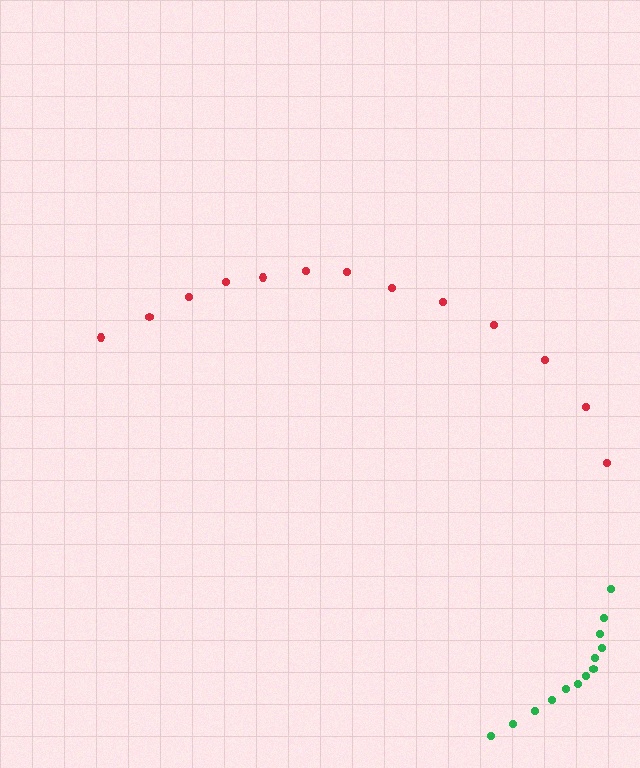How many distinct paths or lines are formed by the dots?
There are 2 distinct paths.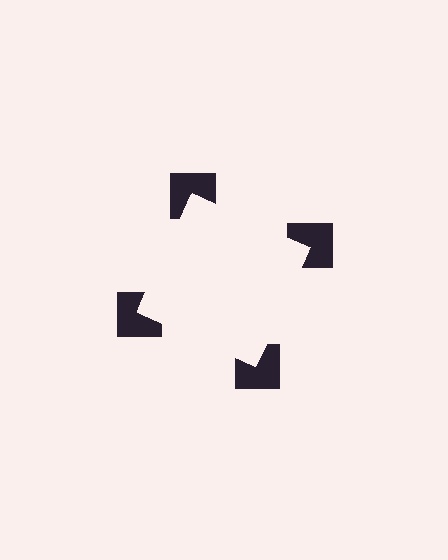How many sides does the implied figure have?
4 sides.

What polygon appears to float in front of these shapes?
An illusory square — its edges are inferred from the aligned wedge cuts in the notched squares, not physically drawn.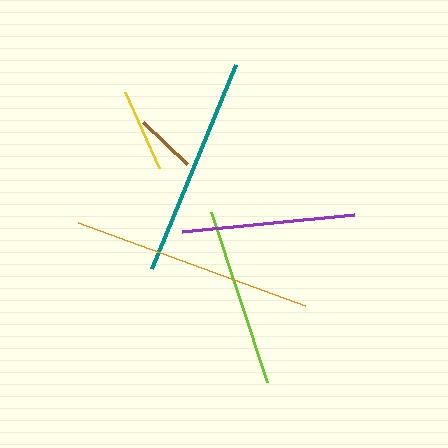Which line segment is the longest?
The orange line is the longest at approximately 242 pixels.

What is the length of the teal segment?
The teal segment is approximately 221 pixels long.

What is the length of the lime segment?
The lime segment is approximately 179 pixels long.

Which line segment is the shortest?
The brown line is the shortest at approximately 61 pixels.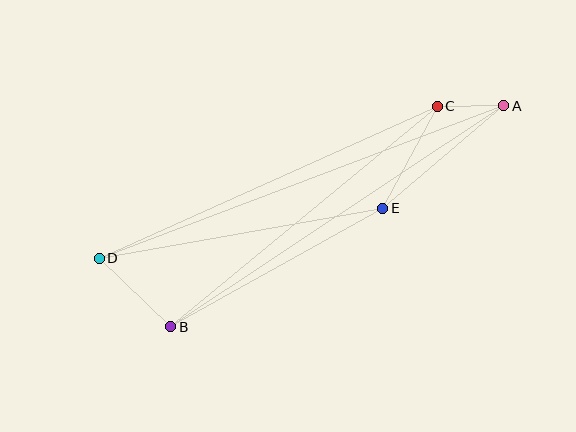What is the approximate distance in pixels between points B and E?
The distance between B and E is approximately 243 pixels.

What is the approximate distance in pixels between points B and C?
The distance between B and C is approximately 346 pixels.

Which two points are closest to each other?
Points A and C are closest to each other.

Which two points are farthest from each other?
Points A and D are farthest from each other.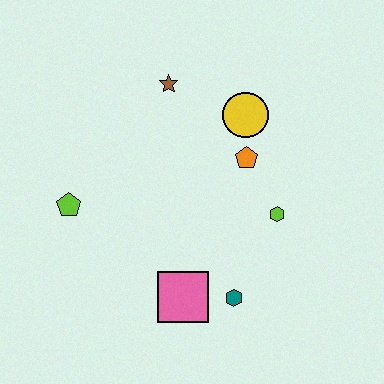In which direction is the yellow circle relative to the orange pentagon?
The yellow circle is above the orange pentagon.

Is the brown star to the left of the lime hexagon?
Yes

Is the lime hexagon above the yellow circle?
No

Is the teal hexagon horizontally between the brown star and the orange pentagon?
Yes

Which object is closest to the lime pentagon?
The pink square is closest to the lime pentagon.